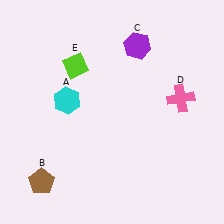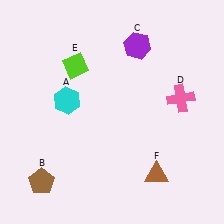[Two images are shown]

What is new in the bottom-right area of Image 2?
A brown triangle (F) was added in the bottom-right area of Image 2.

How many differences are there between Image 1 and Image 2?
There is 1 difference between the two images.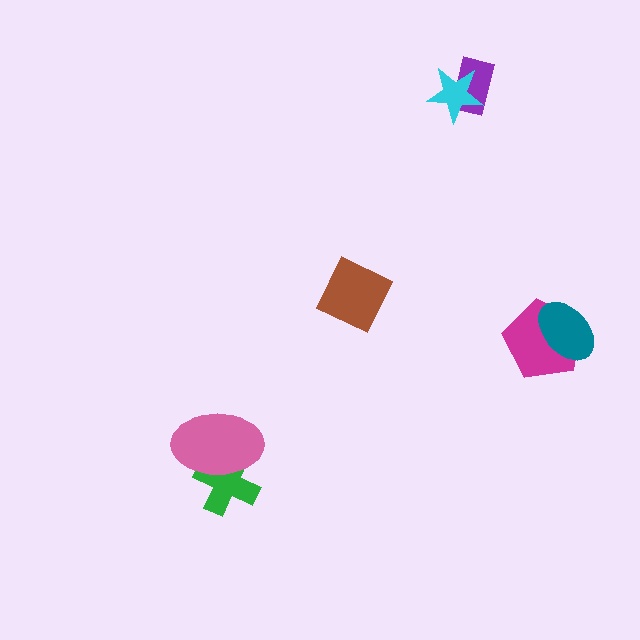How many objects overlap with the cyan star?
1 object overlaps with the cyan star.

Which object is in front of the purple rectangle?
The cyan star is in front of the purple rectangle.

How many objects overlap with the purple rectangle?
1 object overlaps with the purple rectangle.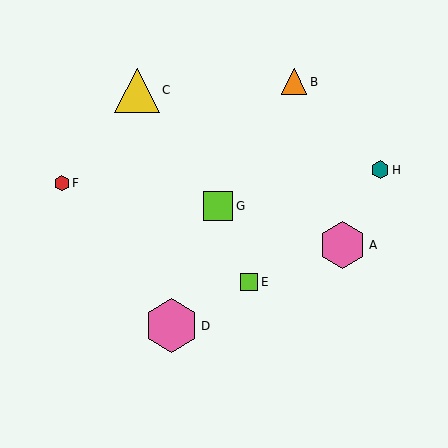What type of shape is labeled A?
Shape A is a pink hexagon.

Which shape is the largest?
The pink hexagon (labeled D) is the largest.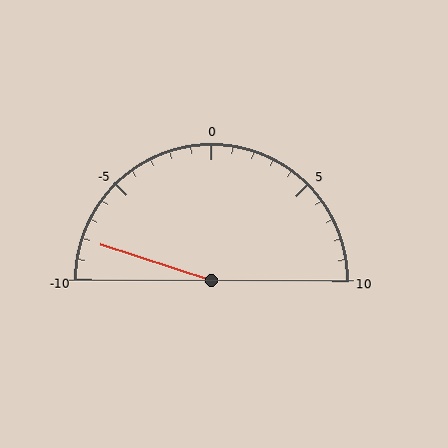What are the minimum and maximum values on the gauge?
The gauge ranges from -10 to 10.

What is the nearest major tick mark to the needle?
The nearest major tick mark is -10.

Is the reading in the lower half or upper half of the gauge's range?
The reading is in the lower half of the range (-10 to 10).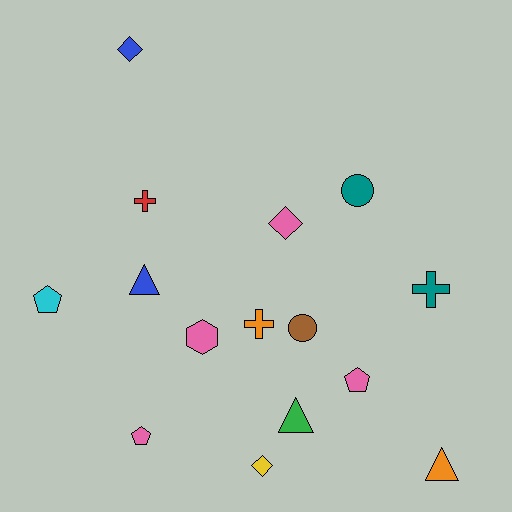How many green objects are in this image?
There is 1 green object.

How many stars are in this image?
There are no stars.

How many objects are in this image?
There are 15 objects.